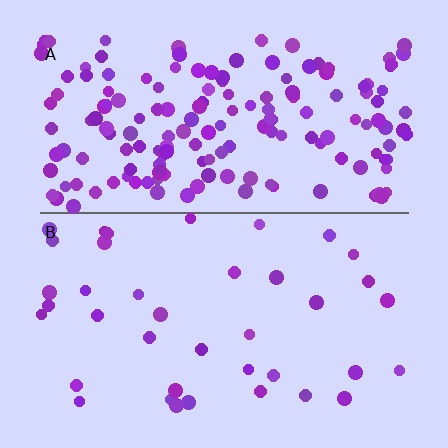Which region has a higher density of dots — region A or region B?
A (the top).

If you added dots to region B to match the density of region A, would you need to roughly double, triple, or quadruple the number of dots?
Approximately quadruple.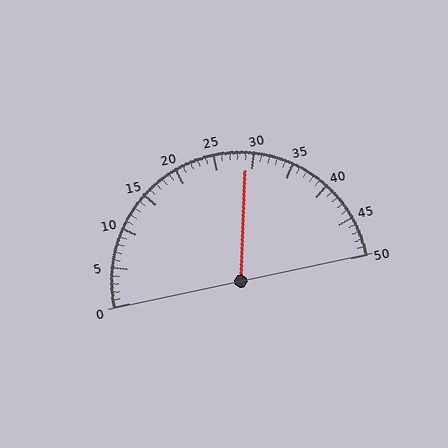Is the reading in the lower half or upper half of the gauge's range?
The reading is in the upper half of the range (0 to 50).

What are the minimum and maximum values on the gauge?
The gauge ranges from 0 to 50.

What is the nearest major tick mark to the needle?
The nearest major tick mark is 30.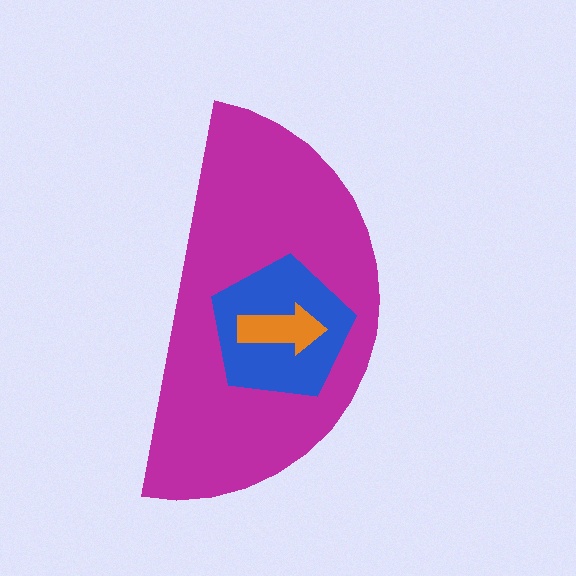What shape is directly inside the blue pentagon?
The orange arrow.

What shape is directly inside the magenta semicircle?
The blue pentagon.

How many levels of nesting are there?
3.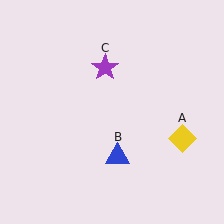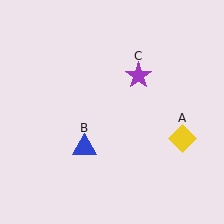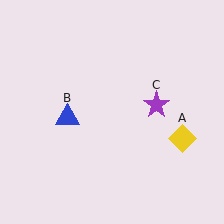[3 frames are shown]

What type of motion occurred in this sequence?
The blue triangle (object B), purple star (object C) rotated clockwise around the center of the scene.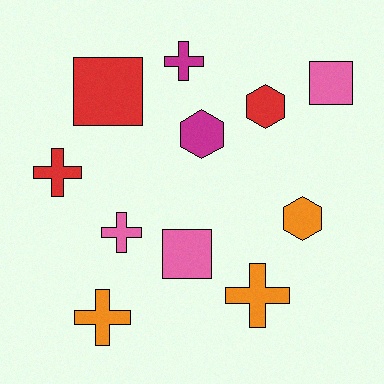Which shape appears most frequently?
Cross, with 5 objects.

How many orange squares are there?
There are no orange squares.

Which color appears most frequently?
Pink, with 3 objects.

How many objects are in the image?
There are 11 objects.